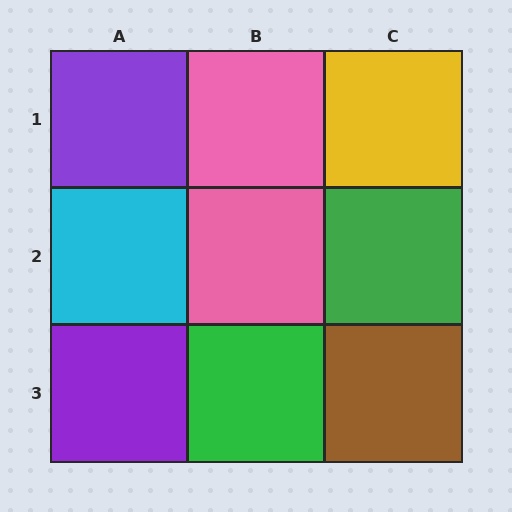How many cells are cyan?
1 cell is cyan.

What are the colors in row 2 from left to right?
Cyan, pink, green.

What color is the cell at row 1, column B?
Pink.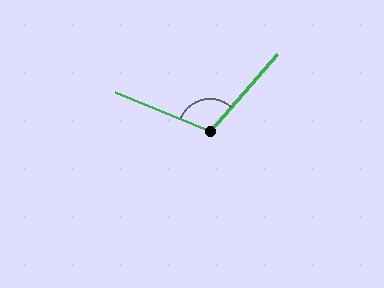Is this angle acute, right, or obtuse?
It is obtuse.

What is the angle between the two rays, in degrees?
Approximately 109 degrees.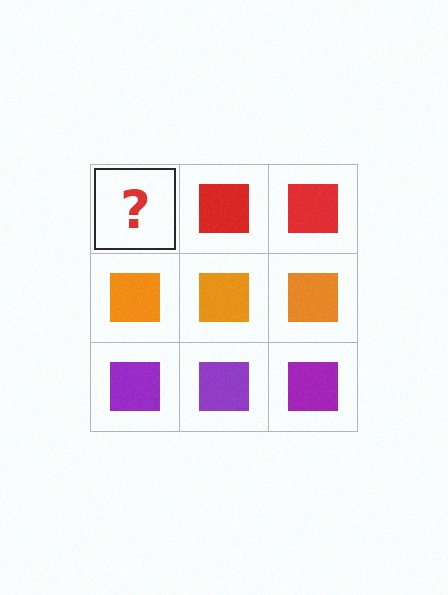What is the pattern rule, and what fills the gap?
The rule is that each row has a consistent color. The gap should be filled with a red square.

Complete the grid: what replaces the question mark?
The question mark should be replaced with a red square.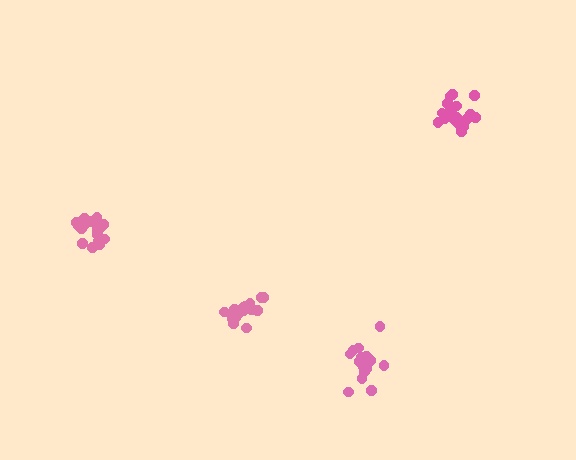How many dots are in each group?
Group 1: 15 dots, Group 2: 18 dots, Group 3: 16 dots, Group 4: 19 dots (68 total).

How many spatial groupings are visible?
There are 4 spatial groupings.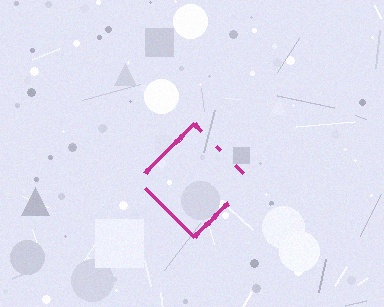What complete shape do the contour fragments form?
The contour fragments form a diamond.